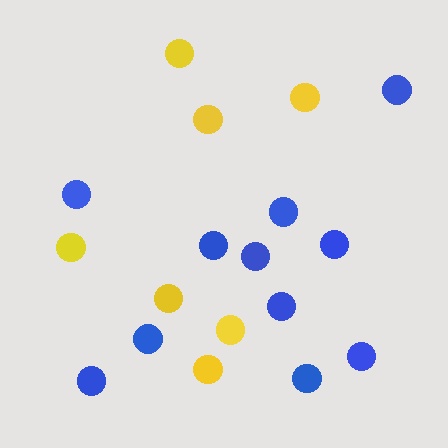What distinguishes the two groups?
There are 2 groups: one group of yellow circles (7) and one group of blue circles (11).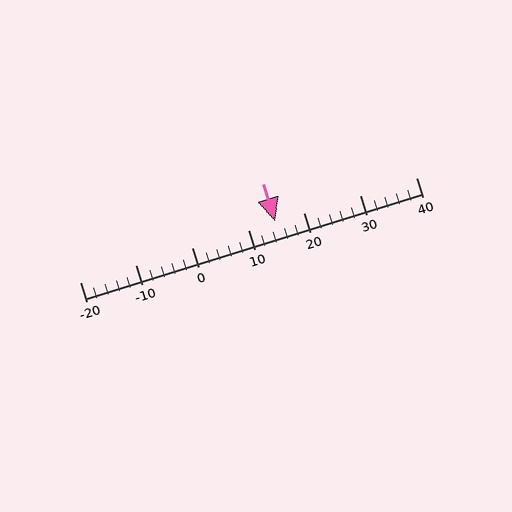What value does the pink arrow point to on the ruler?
The pink arrow points to approximately 15.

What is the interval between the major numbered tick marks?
The major tick marks are spaced 10 units apart.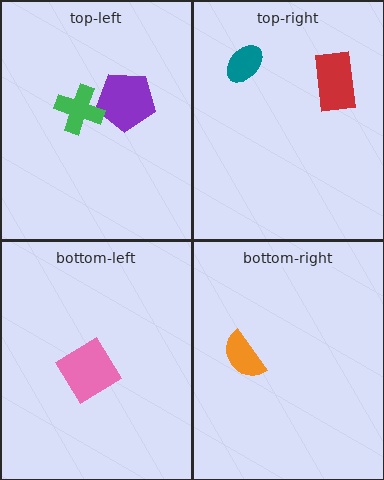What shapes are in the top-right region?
The red rectangle, the teal ellipse.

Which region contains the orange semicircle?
The bottom-right region.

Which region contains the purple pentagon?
The top-left region.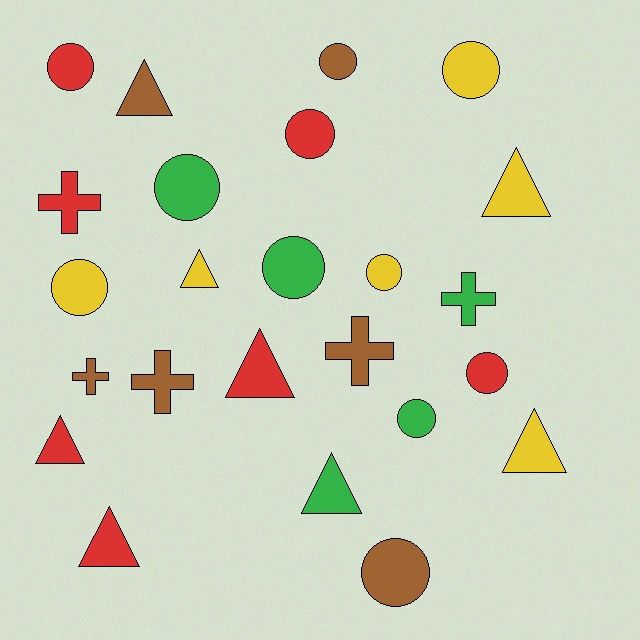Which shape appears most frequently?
Circle, with 11 objects.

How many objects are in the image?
There are 24 objects.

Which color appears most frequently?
Red, with 7 objects.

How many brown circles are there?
There are 2 brown circles.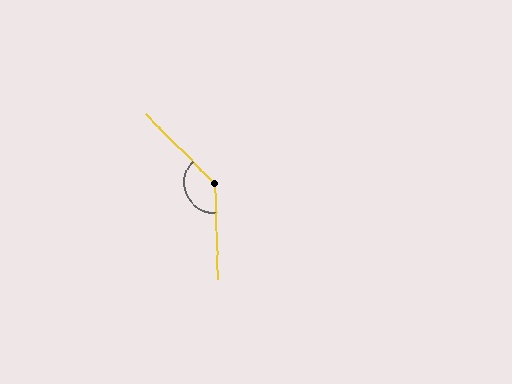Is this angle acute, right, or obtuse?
It is obtuse.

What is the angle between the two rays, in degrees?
Approximately 137 degrees.